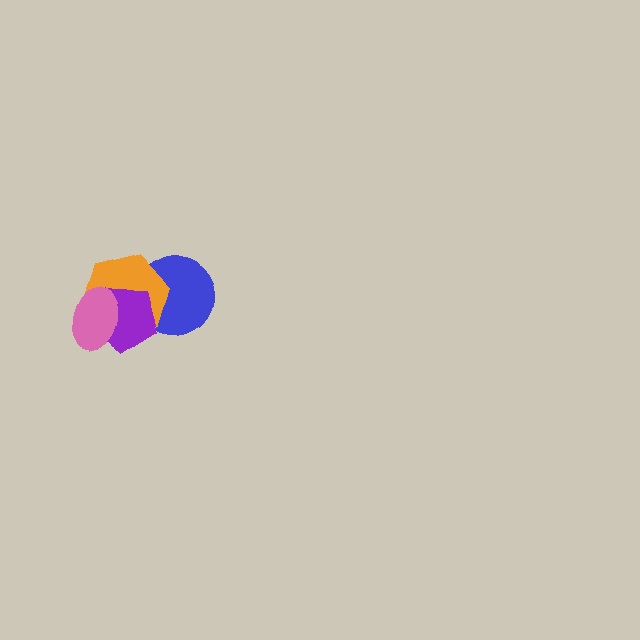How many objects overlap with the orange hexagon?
3 objects overlap with the orange hexagon.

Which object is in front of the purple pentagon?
The pink ellipse is in front of the purple pentagon.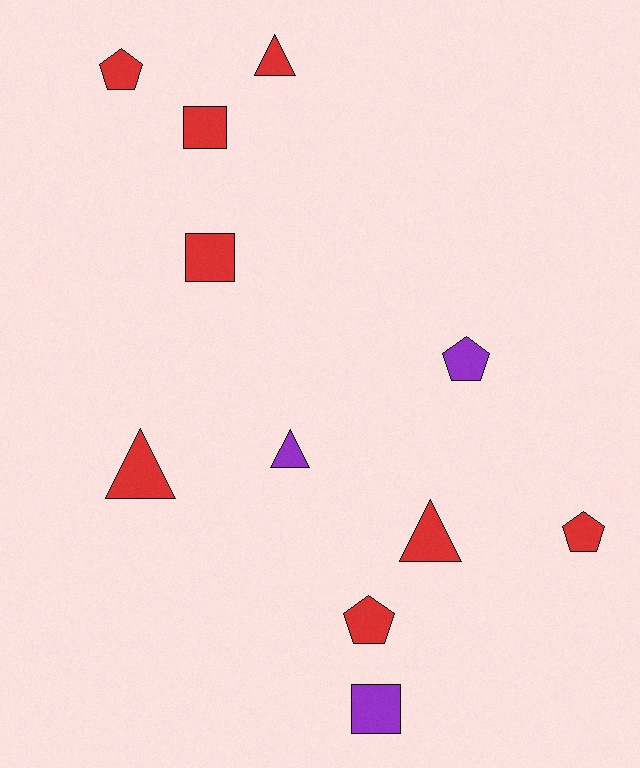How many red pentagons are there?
There are 3 red pentagons.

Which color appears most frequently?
Red, with 8 objects.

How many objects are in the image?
There are 11 objects.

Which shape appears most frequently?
Triangle, with 4 objects.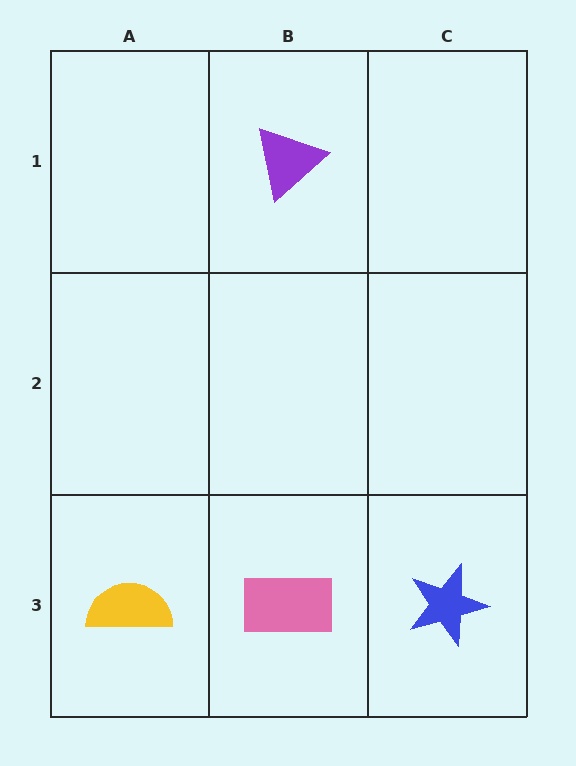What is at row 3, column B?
A pink rectangle.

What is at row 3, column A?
A yellow semicircle.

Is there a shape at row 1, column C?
No, that cell is empty.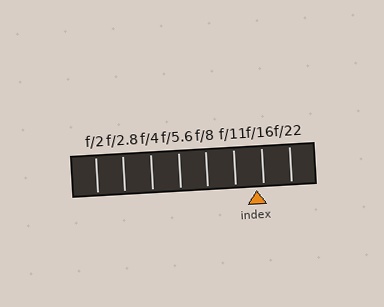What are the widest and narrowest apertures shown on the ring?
The widest aperture shown is f/2 and the narrowest is f/22.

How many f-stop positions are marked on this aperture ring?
There are 8 f-stop positions marked.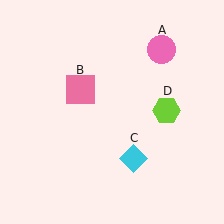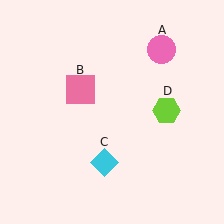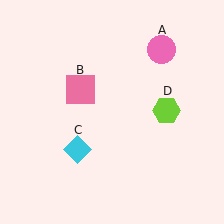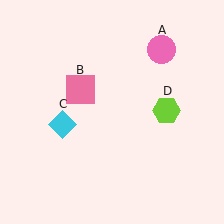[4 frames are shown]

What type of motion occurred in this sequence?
The cyan diamond (object C) rotated clockwise around the center of the scene.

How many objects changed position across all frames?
1 object changed position: cyan diamond (object C).